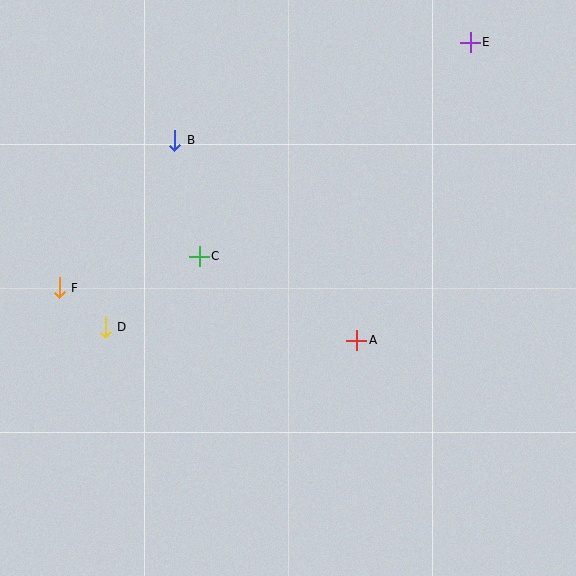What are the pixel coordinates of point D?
Point D is at (105, 327).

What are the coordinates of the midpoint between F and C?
The midpoint between F and C is at (129, 272).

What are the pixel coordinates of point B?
Point B is at (175, 140).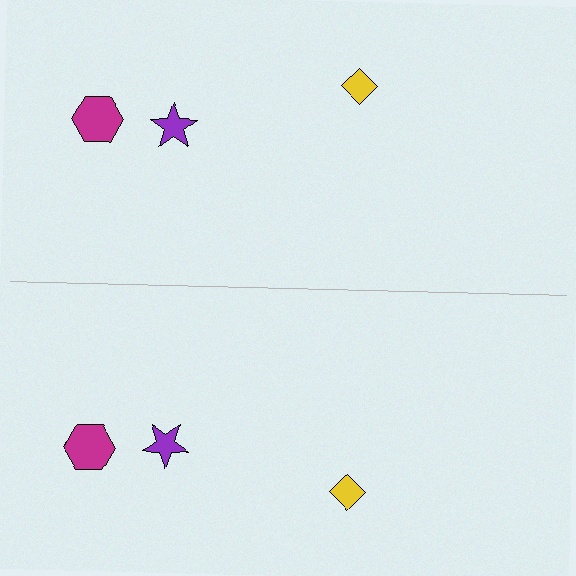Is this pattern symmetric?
Yes, this pattern has bilateral (reflection) symmetry.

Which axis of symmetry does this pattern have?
The pattern has a horizontal axis of symmetry running through the center of the image.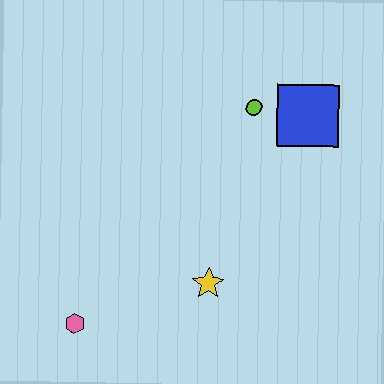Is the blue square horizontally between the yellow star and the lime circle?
No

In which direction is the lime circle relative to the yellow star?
The lime circle is above the yellow star.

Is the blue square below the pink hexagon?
No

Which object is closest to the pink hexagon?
The yellow star is closest to the pink hexagon.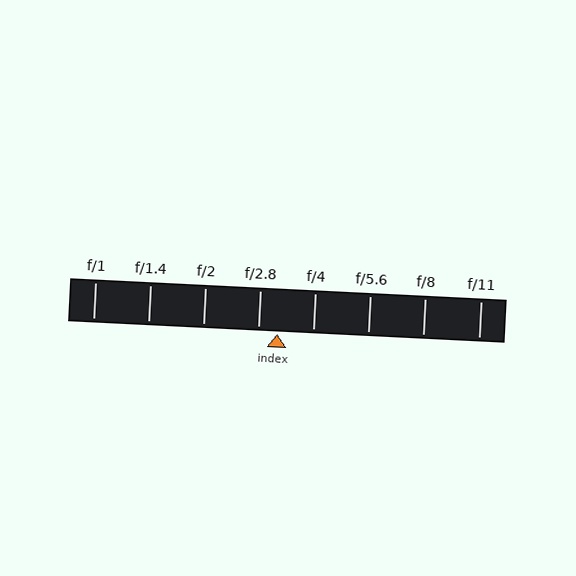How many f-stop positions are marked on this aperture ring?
There are 8 f-stop positions marked.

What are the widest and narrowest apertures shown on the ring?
The widest aperture shown is f/1 and the narrowest is f/11.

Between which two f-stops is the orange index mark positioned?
The index mark is between f/2.8 and f/4.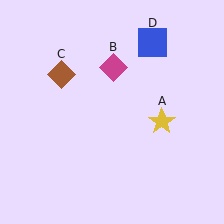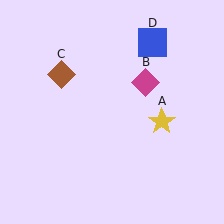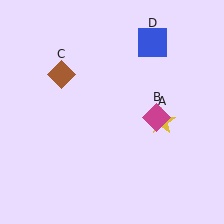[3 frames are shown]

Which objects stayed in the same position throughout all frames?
Yellow star (object A) and brown diamond (object C) and blue square (object D) remained stationary.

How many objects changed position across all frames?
1 object changed position: magenta diamond (object B).